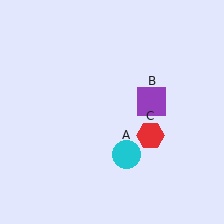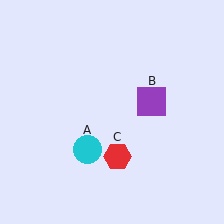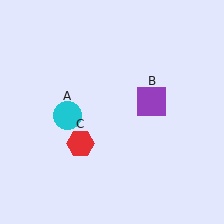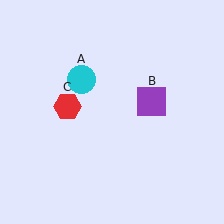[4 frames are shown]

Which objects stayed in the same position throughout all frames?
Purple square (object B) remained stationary.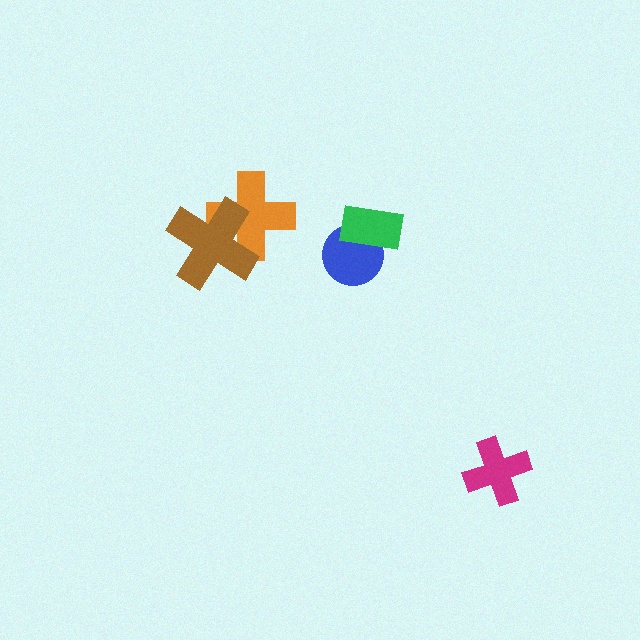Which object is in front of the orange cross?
The brown cross is in front of the orange cross.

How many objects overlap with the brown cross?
1 object overlaps with the brown cross.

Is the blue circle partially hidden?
Yes, it is partially covered by another shape.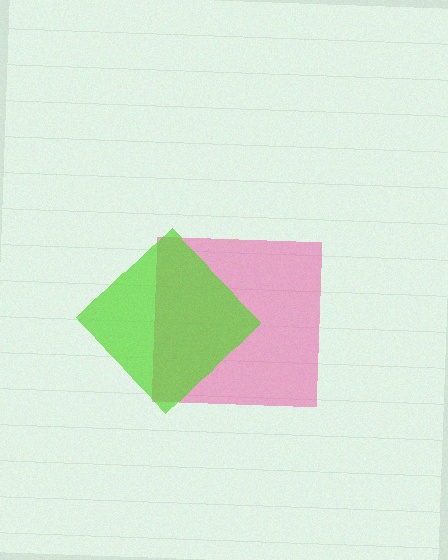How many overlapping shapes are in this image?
There are 2 overlapping shapes in the image.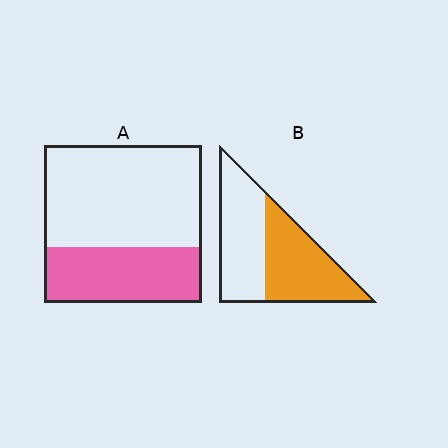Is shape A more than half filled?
No.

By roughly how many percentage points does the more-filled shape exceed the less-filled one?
By roughly 15 percentage points (B over A).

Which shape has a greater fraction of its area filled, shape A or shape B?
Shape B.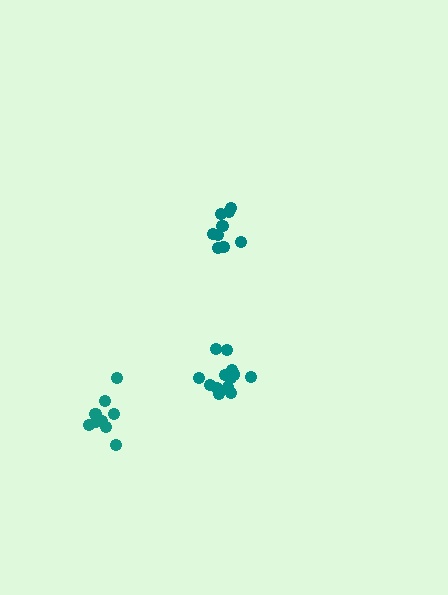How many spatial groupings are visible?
There are 3 spatial groupings.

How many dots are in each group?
Group 1: 9 dots, Group 2: 14 dots, Group 3: 9 dots (32 total).